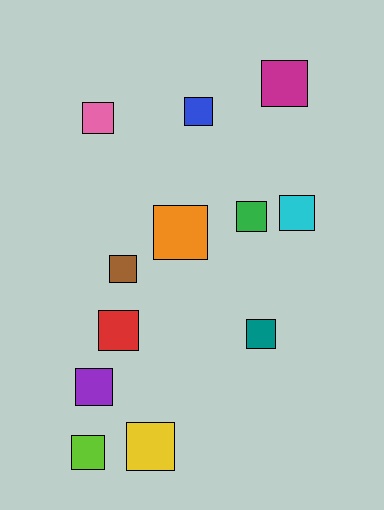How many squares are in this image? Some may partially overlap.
There are 12 squares.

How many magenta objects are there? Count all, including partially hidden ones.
There is 1 magenta object.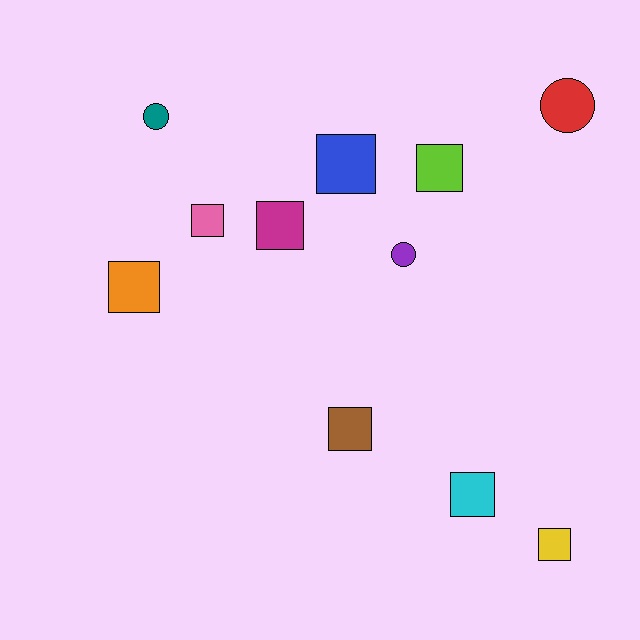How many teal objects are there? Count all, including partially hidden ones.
There is 1 teal object.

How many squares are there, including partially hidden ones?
There are 8 squares.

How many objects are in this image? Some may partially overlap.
There are 11 objects.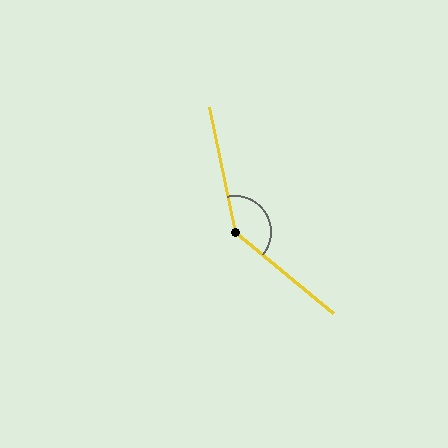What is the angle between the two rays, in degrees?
Approximately 142 degrees.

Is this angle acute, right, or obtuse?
It is obtuse.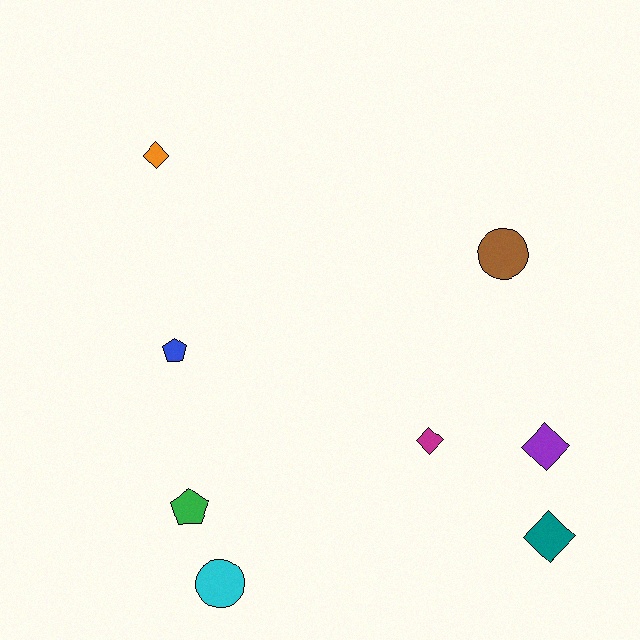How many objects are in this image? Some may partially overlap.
There are 8 objects.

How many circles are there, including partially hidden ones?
There are 2 circles.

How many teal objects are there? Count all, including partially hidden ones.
There is 1 teal object.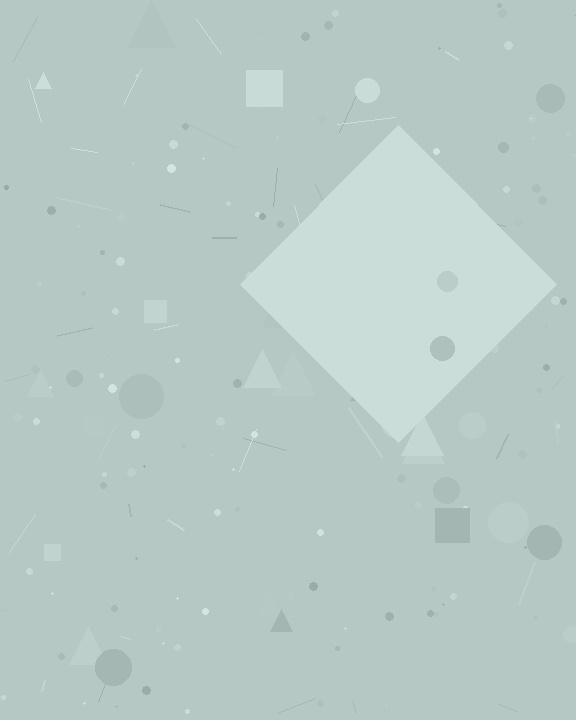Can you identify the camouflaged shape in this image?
The camouflaged shape is a diamond.